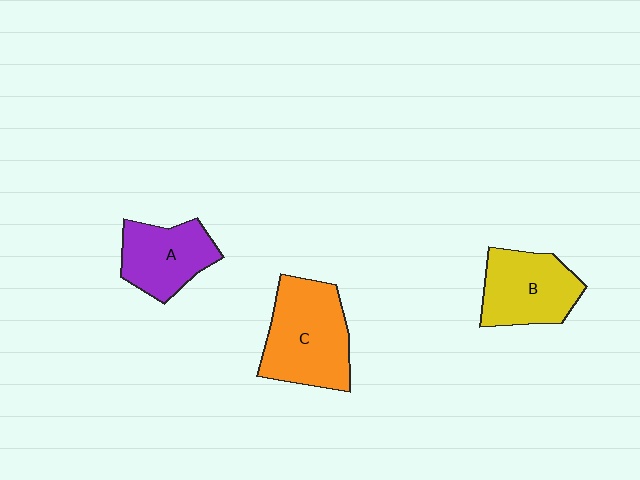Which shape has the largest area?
Shape C (orange).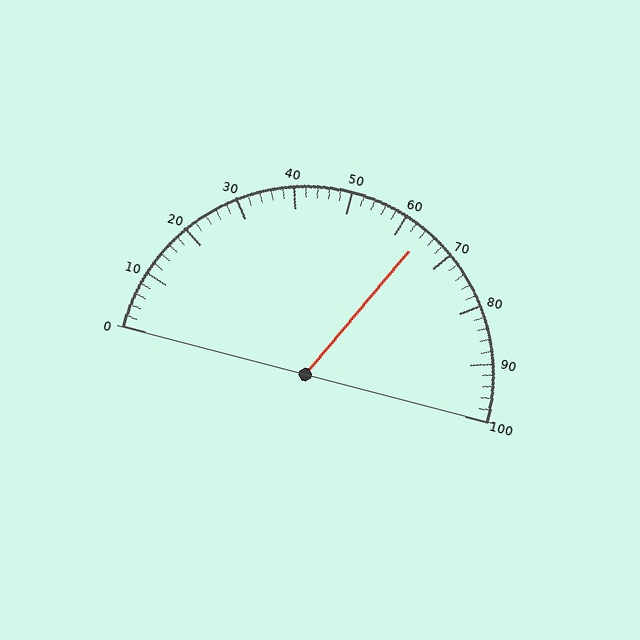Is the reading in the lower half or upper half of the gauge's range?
The reading is in the upper half of the range (0 to 100).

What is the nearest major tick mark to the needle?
The nearest major tick mark is 60.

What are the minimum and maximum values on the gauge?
The gauge ranges from 0 to 100.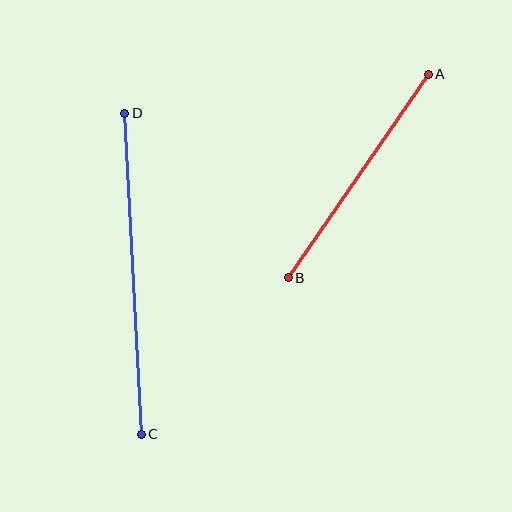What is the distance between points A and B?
The distance is approximately 247 pixels.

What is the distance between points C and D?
The distance is approximately 321 pixels.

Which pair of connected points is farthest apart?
Points C and D are farthest apart.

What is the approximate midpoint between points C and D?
The midpoint is at approximately (133, 274) pixels.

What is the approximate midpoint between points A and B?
The midpoint is at approximately (358, 176) pixels.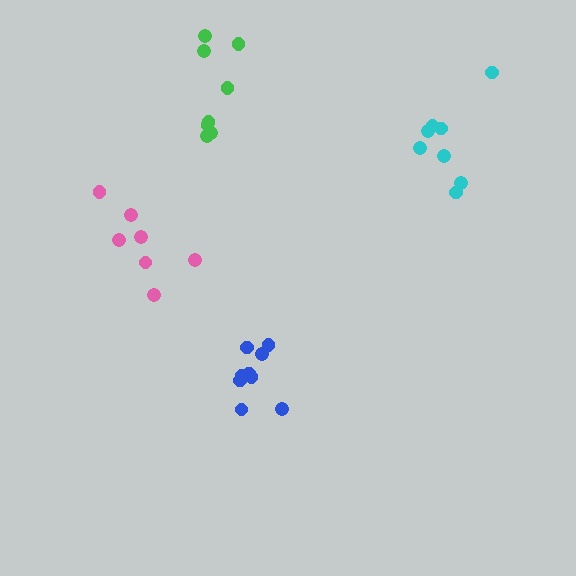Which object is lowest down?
The blue cluster is bottommost.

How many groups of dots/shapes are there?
There are 4 groups.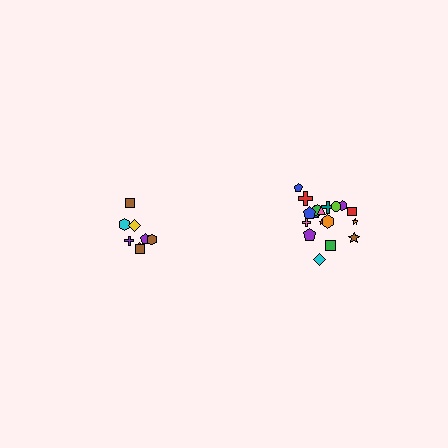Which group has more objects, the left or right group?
The right group.